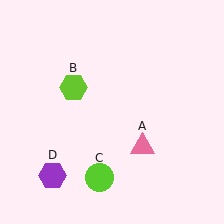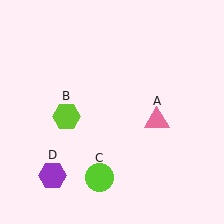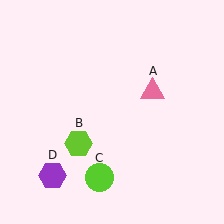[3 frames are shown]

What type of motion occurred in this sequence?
The pink triangle (object A), lime hexagon (object B) rotated counterclockwise around the center of the scene.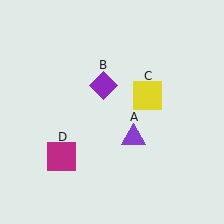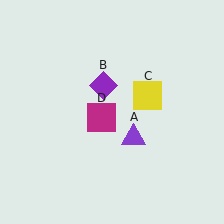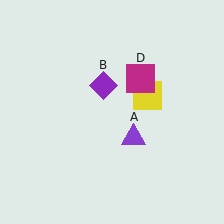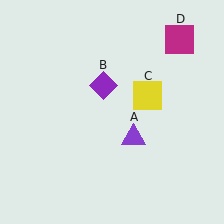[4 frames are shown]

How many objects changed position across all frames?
1 object changed position: magenta square (object D).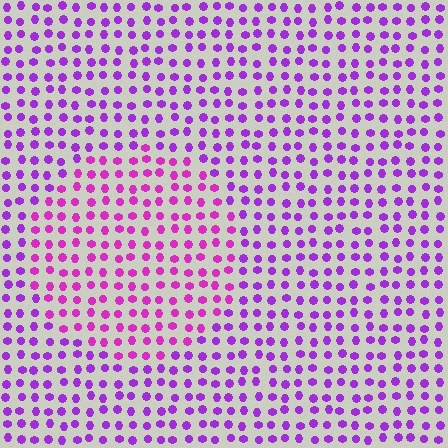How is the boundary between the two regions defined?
The boundary is defined purely by a slight shift in hue (about 27 degrees). Spacing, size, and orientation are identical on both sides.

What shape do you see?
I see a circle.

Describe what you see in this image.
The image is filled with small purple elements in a uniform arrangement. A circle-shaped region is visible where the elements are tinted to a slightly different hue, forming a subtle color boundary.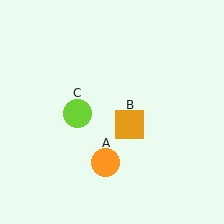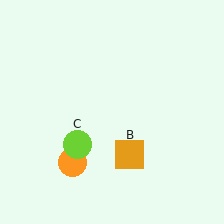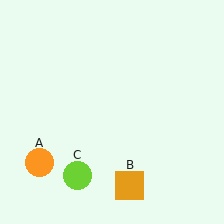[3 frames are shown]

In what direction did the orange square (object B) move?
The orange square (object B) moved down.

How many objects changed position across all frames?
3 objects changed position: orange circle (object A), orange square (object B), lime circle (object C).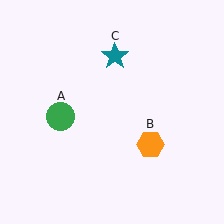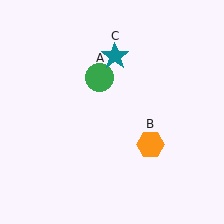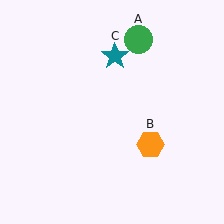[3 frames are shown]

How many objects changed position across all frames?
1 object changed position: green circle (object A).